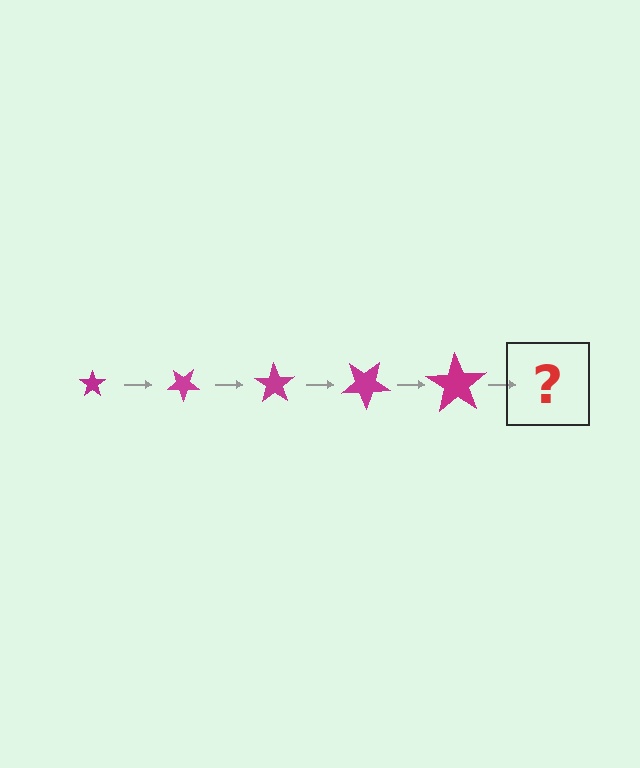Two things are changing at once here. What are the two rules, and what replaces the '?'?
The two rules are that the star grows larger each step and it rotates 35 degrees each step. The '?' should be a star, larger than the previous one and rotated 175 degrees from the start.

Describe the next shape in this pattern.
It should be a star, larger than the previous one and rotated 175 degrees from the start.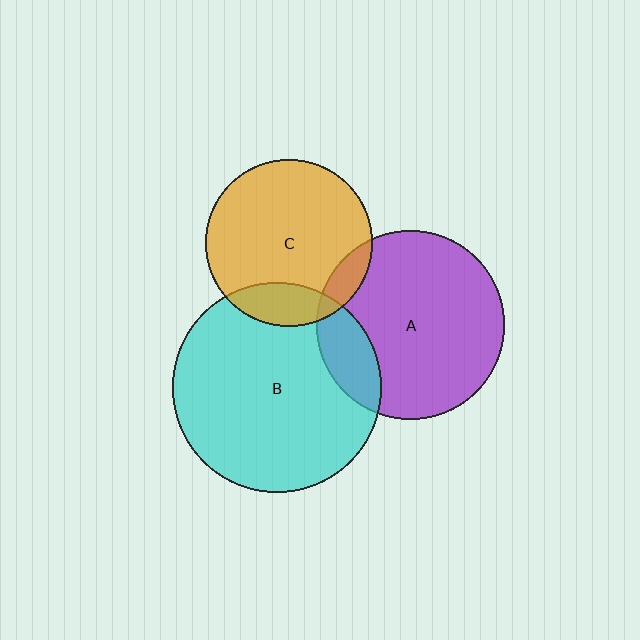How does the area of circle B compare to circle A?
Approximately 1.2 times.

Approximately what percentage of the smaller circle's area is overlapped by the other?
Approximately 15%.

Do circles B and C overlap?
Yes.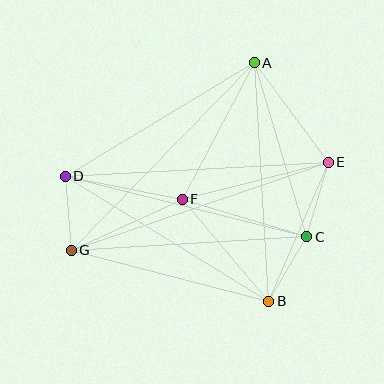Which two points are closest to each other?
Points D and G are closest to each other.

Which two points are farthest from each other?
Points E and G are farthest from each other.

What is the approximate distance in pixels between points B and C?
The distance between B and C is approximately 75 pixels.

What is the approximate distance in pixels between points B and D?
The distance between B and D is approximately 239 pixels.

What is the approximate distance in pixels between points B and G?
The distance between B and G is approximately 204 pixels.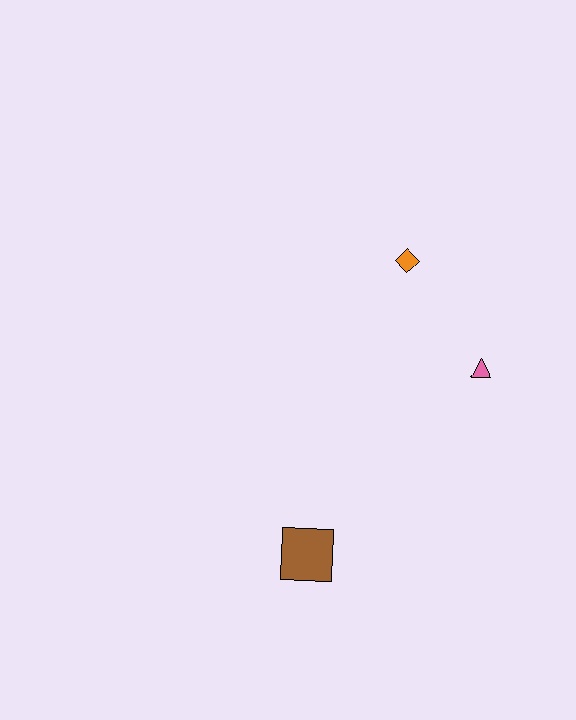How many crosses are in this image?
There are no crosses.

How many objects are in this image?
There are 3 objects.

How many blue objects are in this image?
There are no blue objects.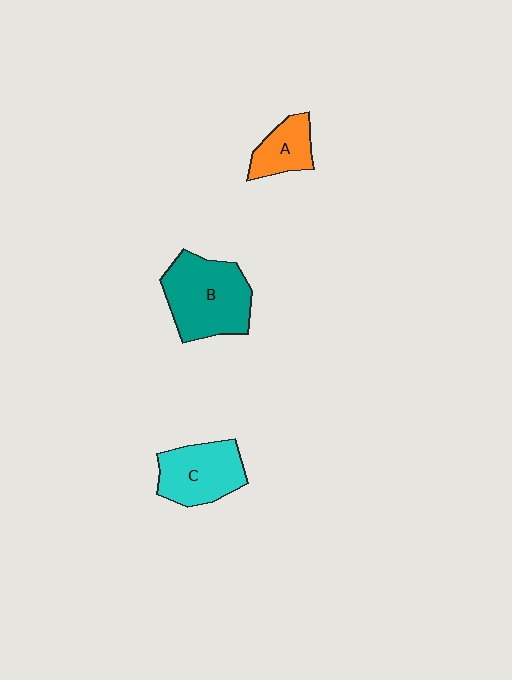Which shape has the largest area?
Shape B (teal).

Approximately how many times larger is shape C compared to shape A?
Approximately 1.6 times.